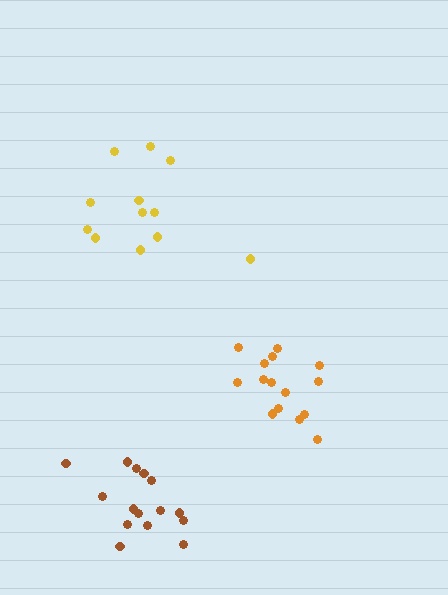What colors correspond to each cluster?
The clusters are colored: brown, yellow, orange.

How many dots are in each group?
Group 1: 15 dots, Group 2: 12 dots, Group 3: 15 dots (42 total).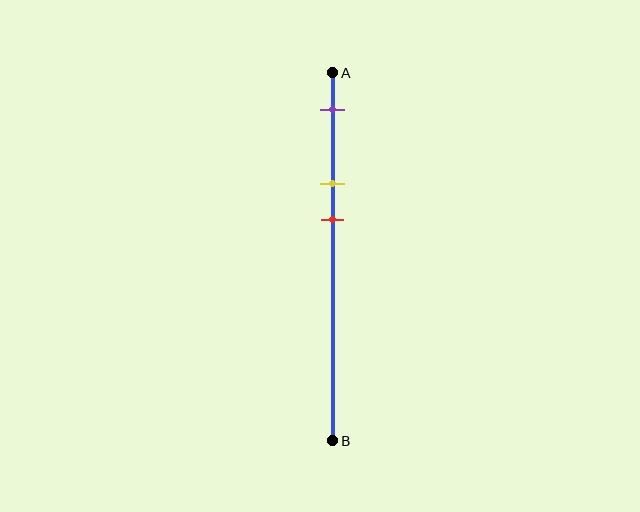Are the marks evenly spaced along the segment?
Yes, the marks are approximately evenly spaced.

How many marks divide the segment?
There are 3 marks dividing the segment.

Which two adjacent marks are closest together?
The yellow and red marks are the closest adjacent pair.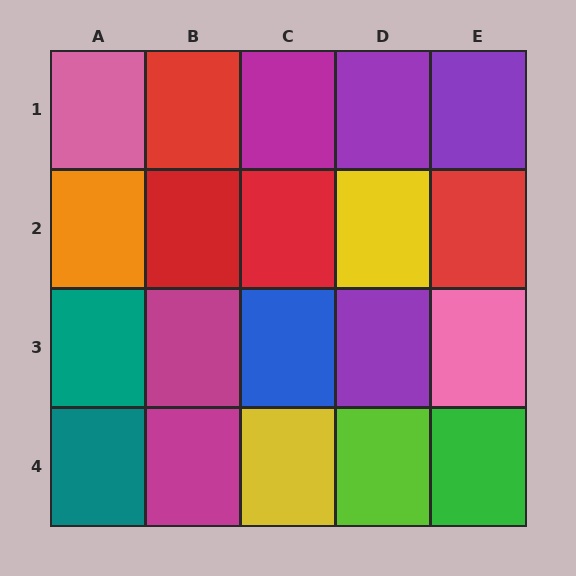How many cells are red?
4 cells are red.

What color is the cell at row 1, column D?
Purple.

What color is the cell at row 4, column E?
Green.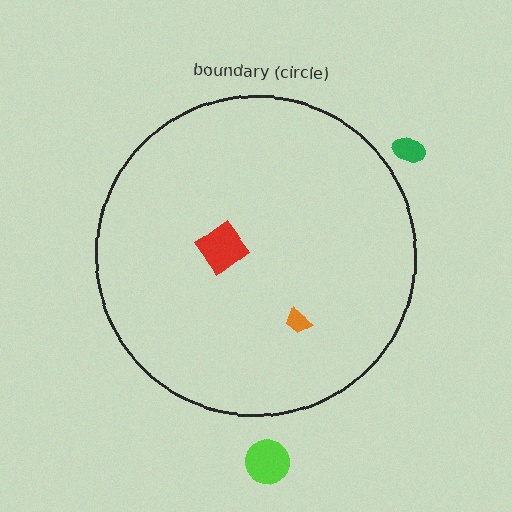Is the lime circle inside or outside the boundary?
Outside.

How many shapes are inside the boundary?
2 inside, 2 outside.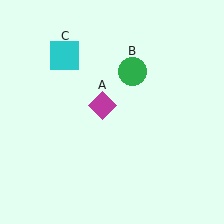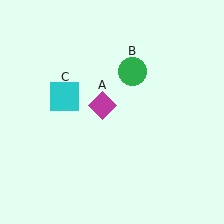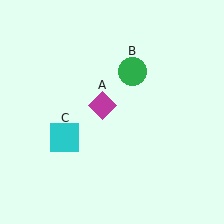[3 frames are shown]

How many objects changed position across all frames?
1 object changed position: cyan square (object C).